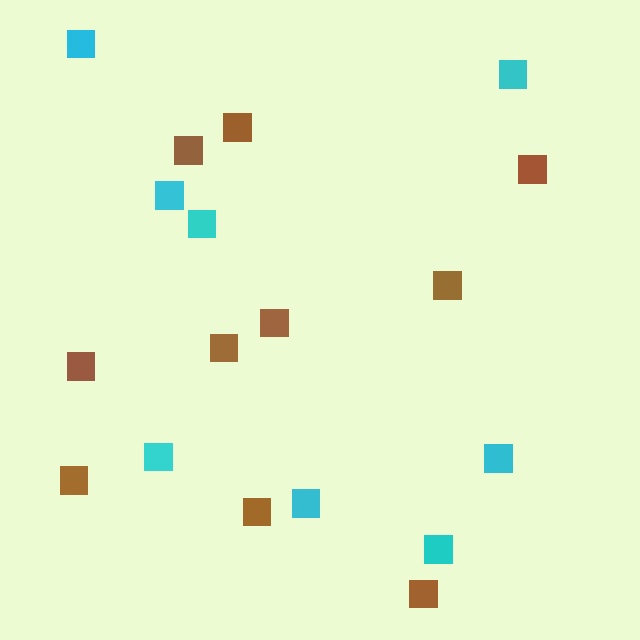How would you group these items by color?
There are 2 groups: one group of cyan squares (8) and one group of brown squares (10).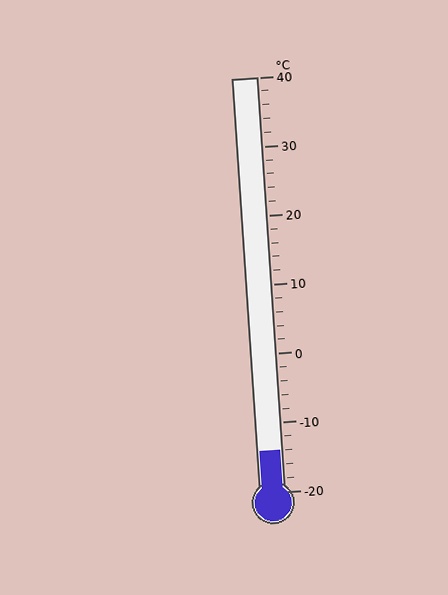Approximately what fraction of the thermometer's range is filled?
The thermometer is filled to approximately 10% of its range.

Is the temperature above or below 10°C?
The temperature is below 10°C.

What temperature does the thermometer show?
The thermometer shows approximately -14°C.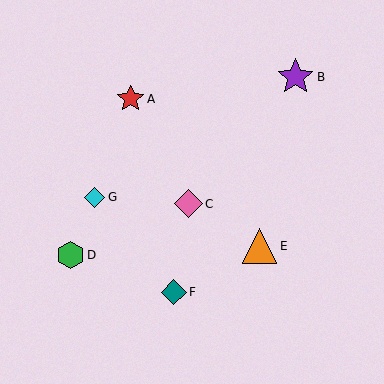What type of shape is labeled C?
Shape C is a pink diamond.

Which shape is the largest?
The purple star (labeled B) is the largest.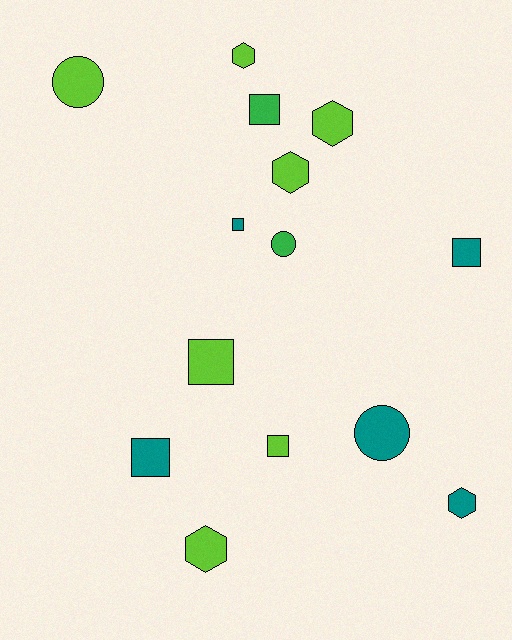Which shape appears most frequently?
Square, with 6 objects.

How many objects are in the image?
There are 14 objects.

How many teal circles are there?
There is 1 teal circle.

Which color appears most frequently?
Lime, with 7 objects.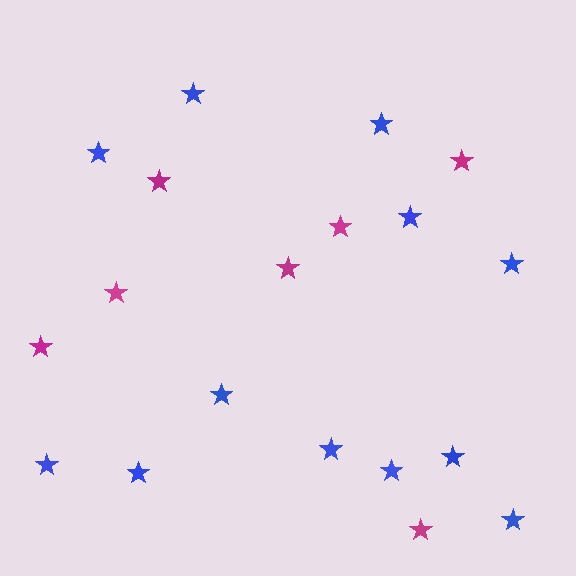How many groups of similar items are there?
There are 2 groups: one group of blue stars (12) and one group of magenta stars (7).